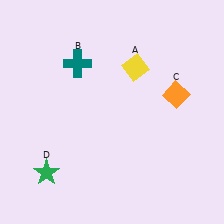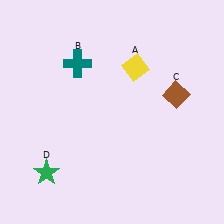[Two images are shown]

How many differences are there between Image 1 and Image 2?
There is 1 difference between the two images.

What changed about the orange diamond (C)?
In Image 1, C is orange. In Image 2, it changed to brown.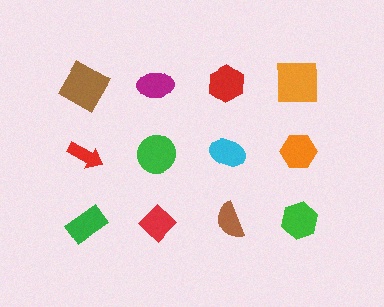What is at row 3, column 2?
A red diamond.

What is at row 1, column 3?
A red hexagon.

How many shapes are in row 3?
4 shapes.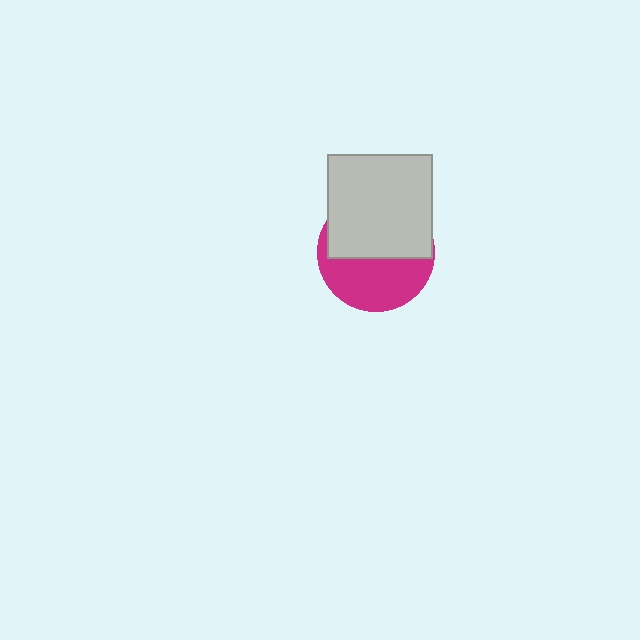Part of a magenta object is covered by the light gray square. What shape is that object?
It is a circle.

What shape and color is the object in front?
The object in front is a light gray square.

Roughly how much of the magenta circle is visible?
About half of it is visible (roughly 46%).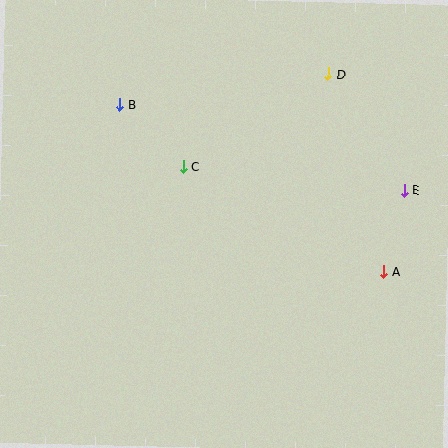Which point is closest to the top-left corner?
Point B is closest to the top-left corner.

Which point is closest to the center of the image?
Point C at (184, 167) is closest to the center.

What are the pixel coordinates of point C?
Point C is at (184, 167).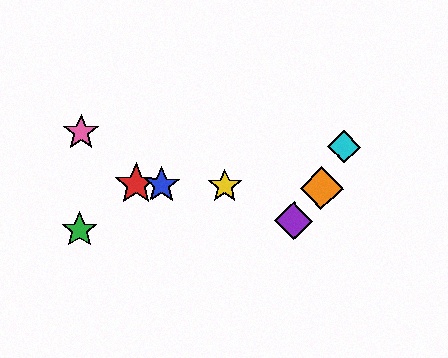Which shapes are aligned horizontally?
The red star, the blue star, the yellow star, the orange diamond are aligned horizontally.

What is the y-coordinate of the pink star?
The pink star is at y≈132.